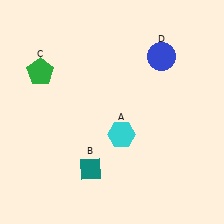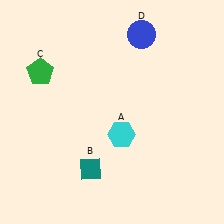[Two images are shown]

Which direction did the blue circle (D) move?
The blue circle (D) moved up.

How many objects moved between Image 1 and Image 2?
1 object moved between the two images.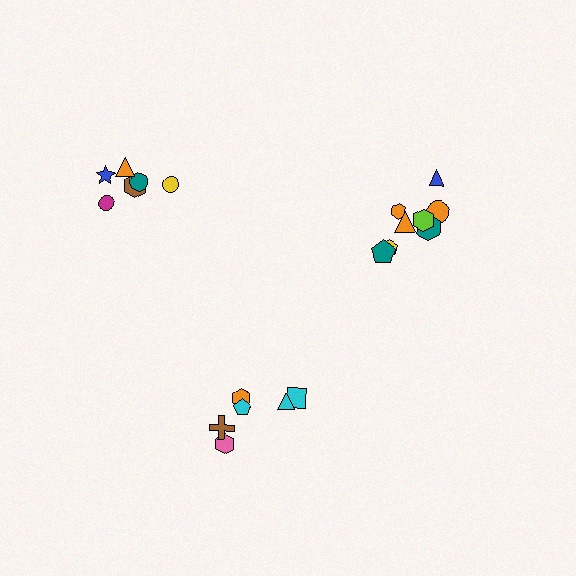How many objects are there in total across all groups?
There are 20 objects.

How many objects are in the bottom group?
There are 6 objects.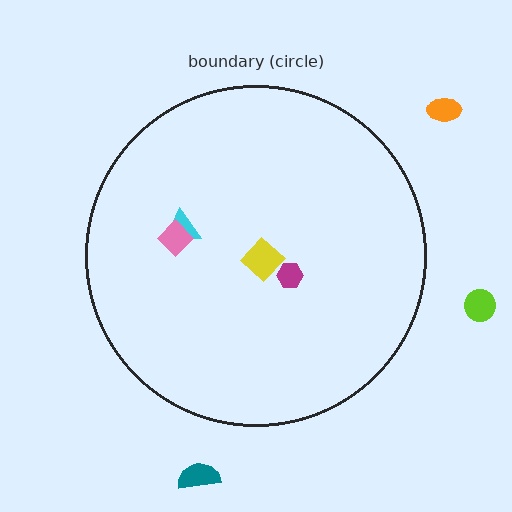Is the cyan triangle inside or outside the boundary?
Inside.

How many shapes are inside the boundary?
4 inside, 3 outside.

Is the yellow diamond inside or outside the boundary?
Inside.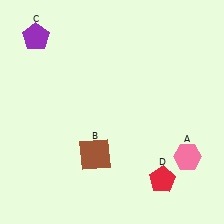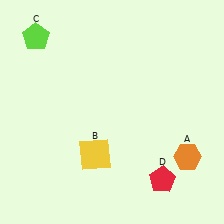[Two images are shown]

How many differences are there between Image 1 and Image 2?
There are 3 differences between the two images.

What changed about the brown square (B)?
In Image 1, B is brown. In Image 2, it changed to yellow.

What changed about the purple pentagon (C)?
In Image 1, C is purple. In Image 2, it changed to lime.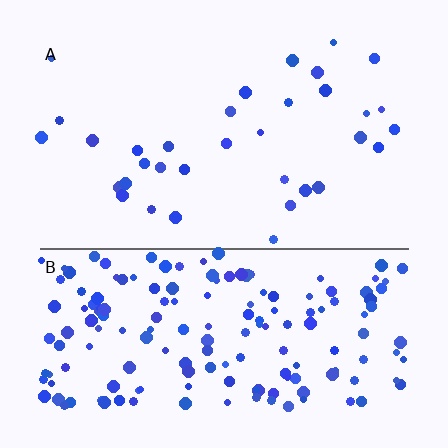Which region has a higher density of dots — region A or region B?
B (the bottom).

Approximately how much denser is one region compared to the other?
Approximately 5.0× — region B over region A.